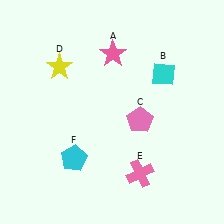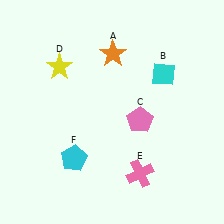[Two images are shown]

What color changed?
The star (A) changed from pink in Image 1 to orange in Image 2.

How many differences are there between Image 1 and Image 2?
There is 1 difference between the two images.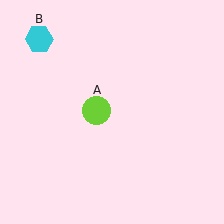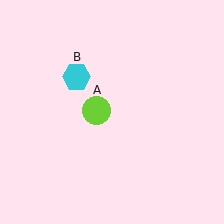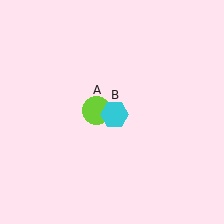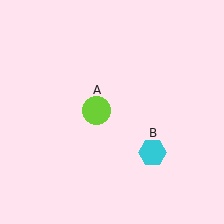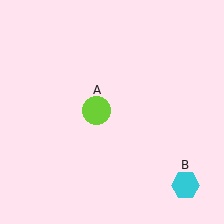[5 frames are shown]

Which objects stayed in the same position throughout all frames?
Lime circle (object A) remained stationary.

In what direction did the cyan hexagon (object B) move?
The cyan hexagon (object B) moved down and to the right.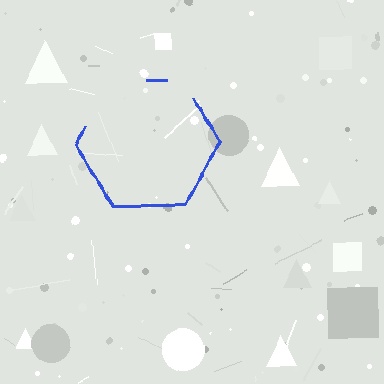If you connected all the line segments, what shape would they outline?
They would outline a hexagon.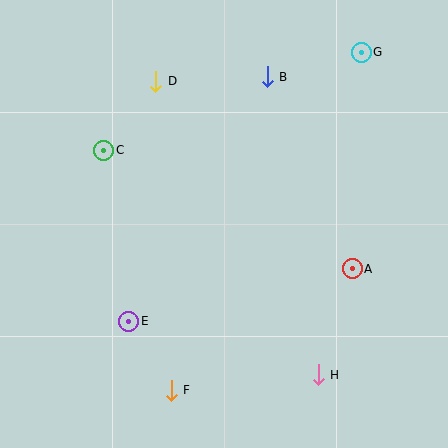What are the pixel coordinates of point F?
Point F is at (171, 390).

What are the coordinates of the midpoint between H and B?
The midpoint between H and B is at (293, 226).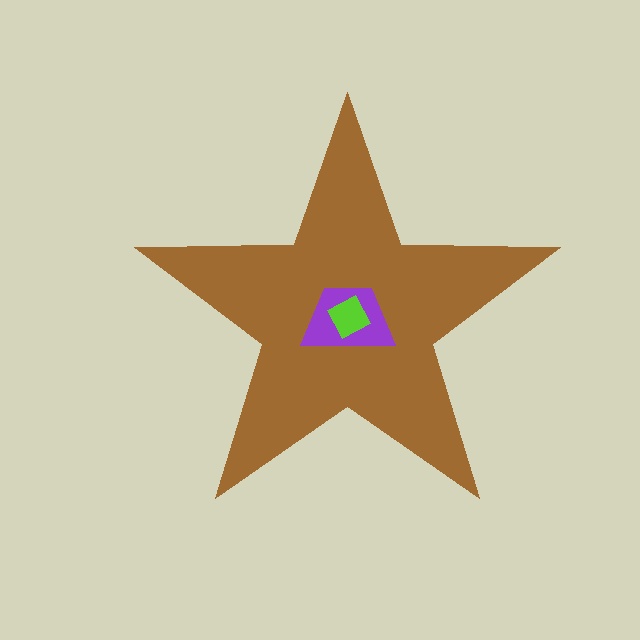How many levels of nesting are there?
3.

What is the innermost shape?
The lime diamond.